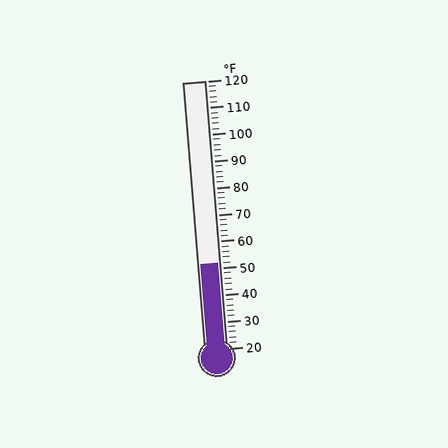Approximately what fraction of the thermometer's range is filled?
The thermometer is filled to approximately 30% of its range.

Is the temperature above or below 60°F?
The temperature is below 60°F.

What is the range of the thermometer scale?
The thermometer scale ranges from 20°F to 120°F.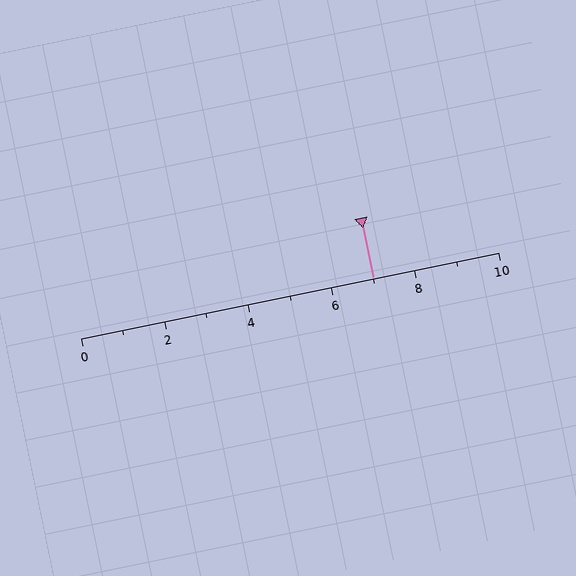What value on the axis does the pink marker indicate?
The marker indicates approximately 7.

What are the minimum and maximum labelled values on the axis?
The axis runs from 0 to 10.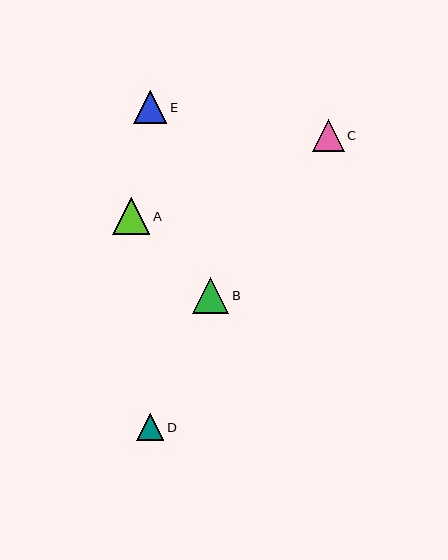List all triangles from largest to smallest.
From largest to smallest: A, B, E, C, D.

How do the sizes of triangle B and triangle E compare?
Triangle B and triangle E are approximately the same size.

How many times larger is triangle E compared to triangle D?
Triangle E is approximately 1.2 times the size of triangle D.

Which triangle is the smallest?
Triangle D is the smallest with a size of approximately 27 pixels.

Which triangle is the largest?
Triangle A is the largest with a size of approximately 37 pixels.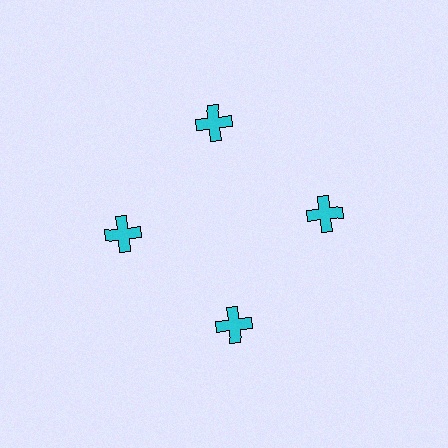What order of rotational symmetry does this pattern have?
This pattern has 4-fold rotational symmetry.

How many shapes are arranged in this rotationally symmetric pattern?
There are 4 shapes, arranged in 4 groups of 1.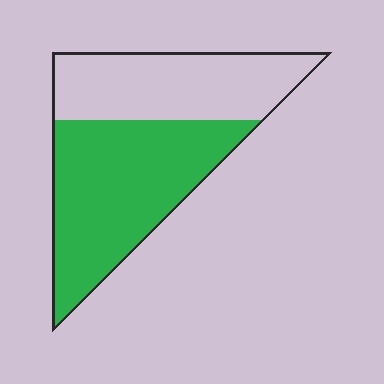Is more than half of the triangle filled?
Yes.